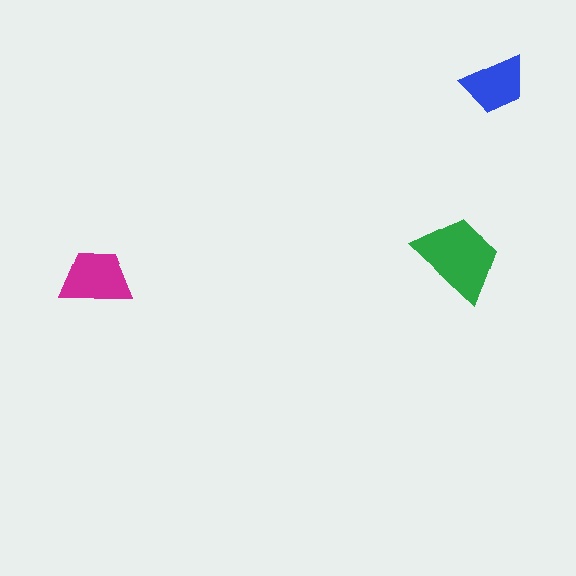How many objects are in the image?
There are 3 objects in the image.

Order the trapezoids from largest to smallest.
the green one, the magenta one, the blue one.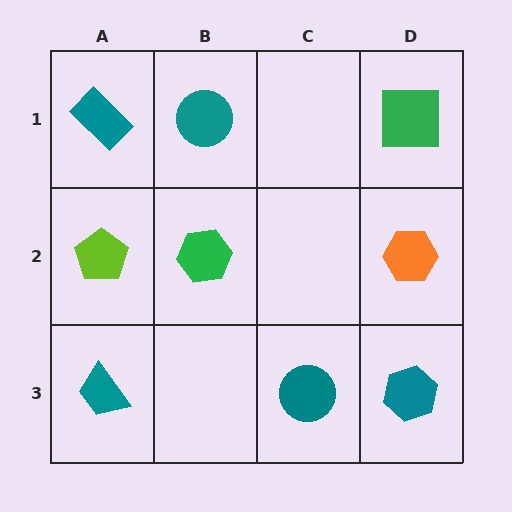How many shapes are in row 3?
3 shapes.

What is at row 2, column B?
A green hexagon.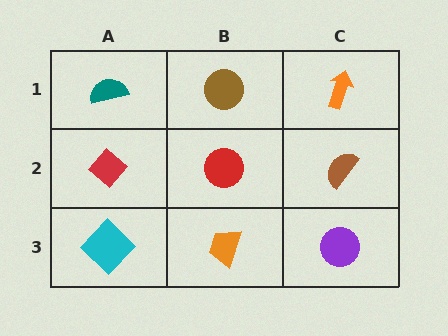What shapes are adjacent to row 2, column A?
A teal semicircle (row 1, column A), a cyan diamond (row 3, column A), a red circle (row 2, column B).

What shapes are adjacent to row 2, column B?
A brown circle (row 1, column B), an orange trapezoid (row 3, column B), a red diamond (row 2, column A), a brown semicircle (row 2, column C).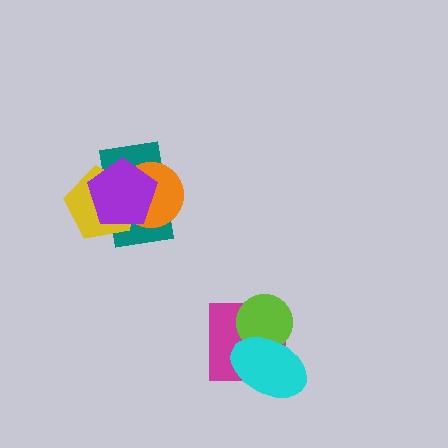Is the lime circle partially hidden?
Yes, it is partially covered by another shape.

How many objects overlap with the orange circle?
3 objects overlap with the orange circle.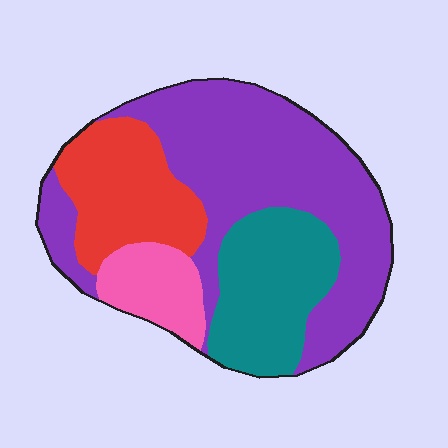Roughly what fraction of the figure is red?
Red takes up about one fifth (1/5) of the figure.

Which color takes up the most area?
Purple, at roughly 50%.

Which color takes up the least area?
Pink, at roughly 10%.